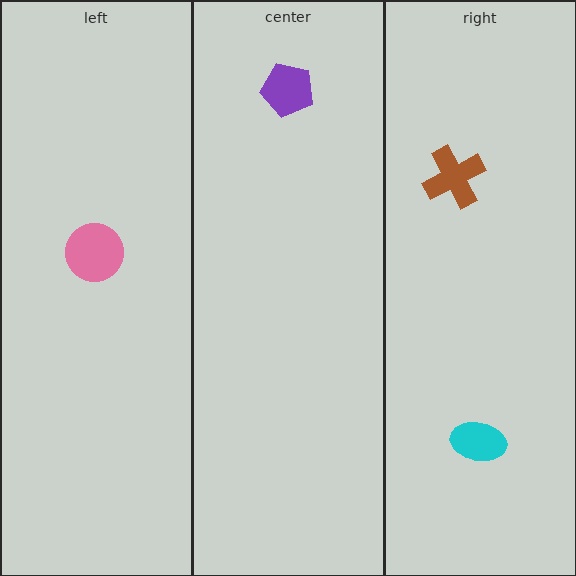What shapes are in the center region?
The purple pentagon.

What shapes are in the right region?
The cyan ellipse, the brown cross.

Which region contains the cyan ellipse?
The right region.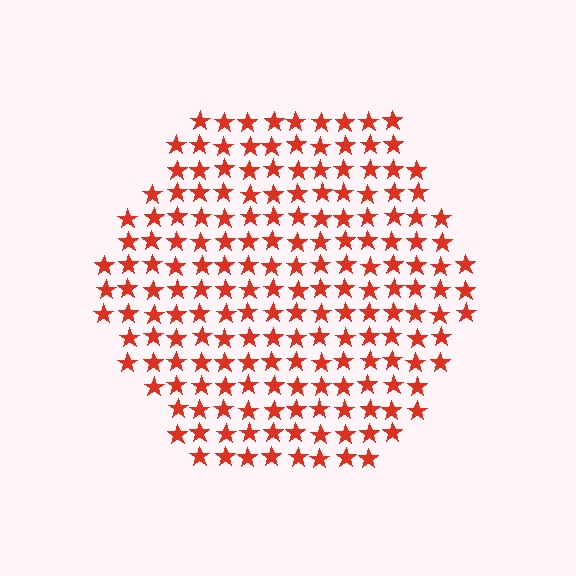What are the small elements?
The small elements are stars.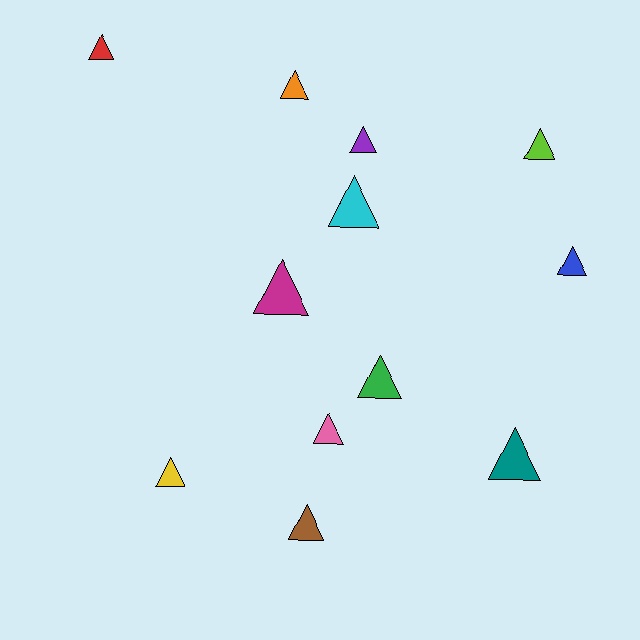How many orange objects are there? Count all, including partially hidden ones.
There is 1 orange object.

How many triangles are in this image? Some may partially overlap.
There are 12 triangles.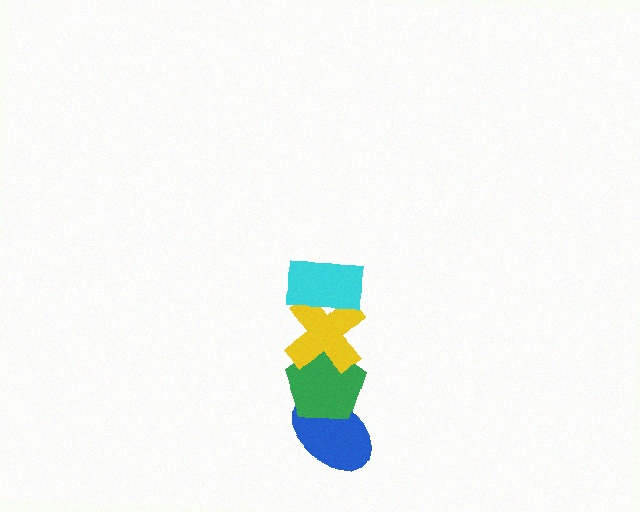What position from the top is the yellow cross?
The yellow cross is 2nd from the top.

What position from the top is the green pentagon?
The green pentagon is 3rd from the top.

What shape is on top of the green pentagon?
The yellow cross is on top of the green pentagon.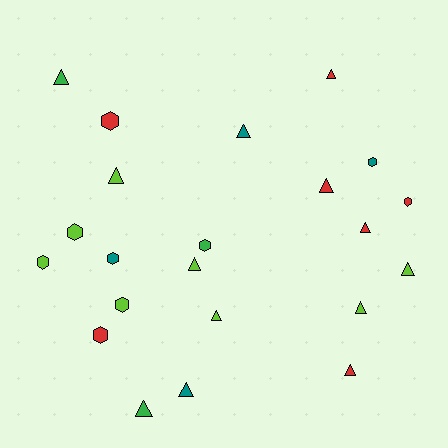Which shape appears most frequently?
Triangle, with 13 objects.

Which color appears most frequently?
Lime, with 8 objects.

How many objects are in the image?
There are 22 objects.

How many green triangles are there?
There are 2 green triangles.